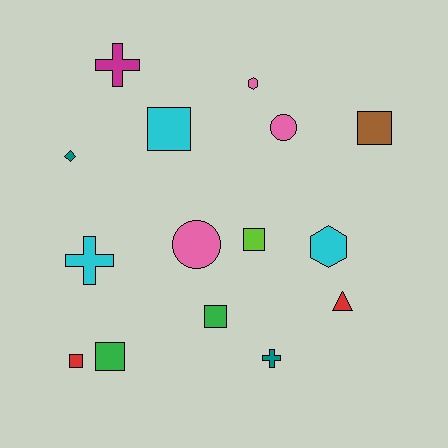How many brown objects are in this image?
There is 1 brown object.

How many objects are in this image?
There are 15 objects.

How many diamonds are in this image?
There is 1 diamond.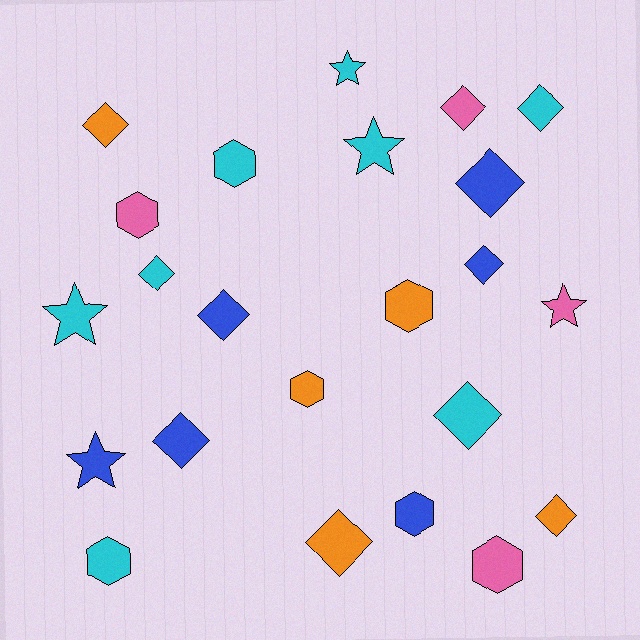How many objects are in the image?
There are 23 objects.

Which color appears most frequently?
Cyan, with 8 objects.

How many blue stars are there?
There is 1 blue star.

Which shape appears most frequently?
Diamond, with 11 objects.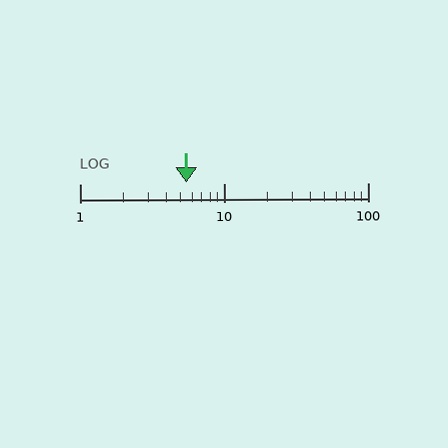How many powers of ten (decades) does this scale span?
The scale spans 2 decades, from 1 to 100.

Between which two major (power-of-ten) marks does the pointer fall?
The pointer is between 1 and 10.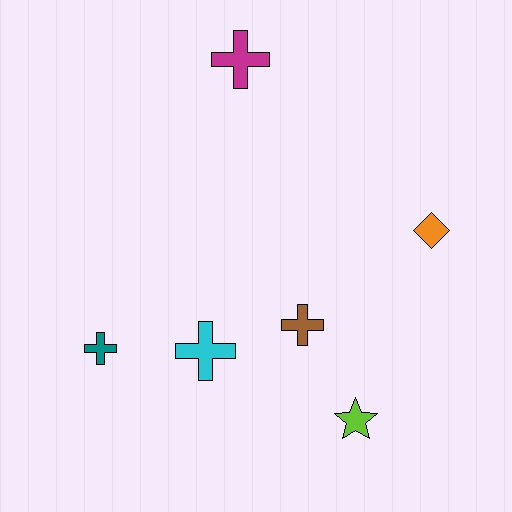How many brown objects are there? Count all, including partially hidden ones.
There is 1 brown object.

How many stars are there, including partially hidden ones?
There is 1 star.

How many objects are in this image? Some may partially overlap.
There are 6 objects.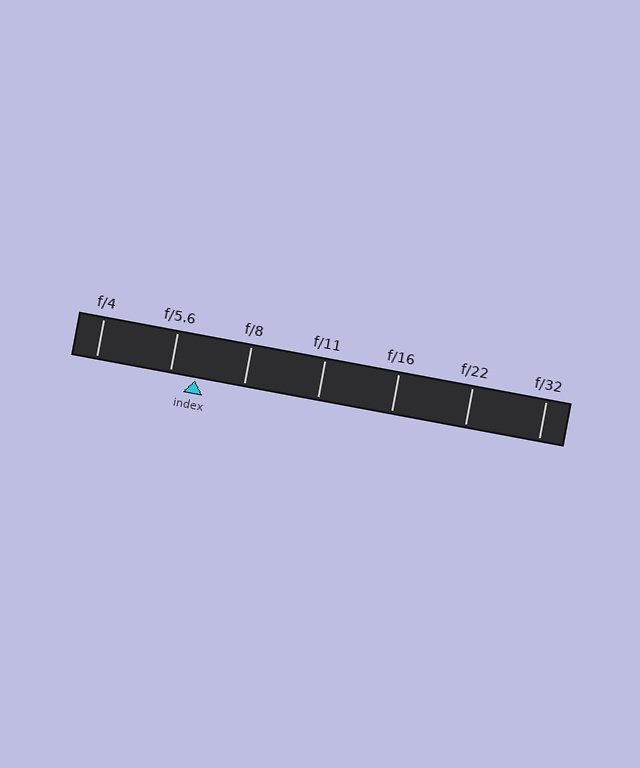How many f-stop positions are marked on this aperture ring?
There are 7 f-stop positions marked.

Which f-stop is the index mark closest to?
The index mark is closest to f/5.6.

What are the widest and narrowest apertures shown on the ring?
The widest aperture shown is f/4 and the narrowest is f/32.